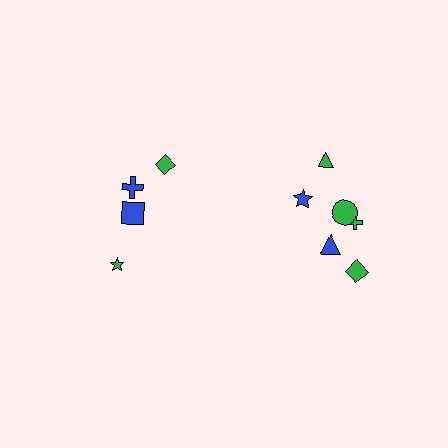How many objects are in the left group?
There are 4 objects.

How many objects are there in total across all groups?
There are 10 objects.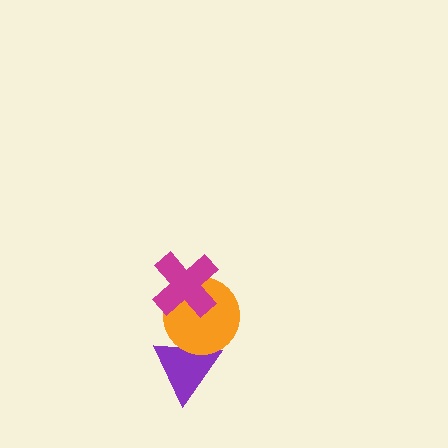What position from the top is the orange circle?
The orange circle is 2nd from the top.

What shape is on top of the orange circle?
The magenta cross is on top of the orange circle.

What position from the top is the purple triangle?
The purple triangle is 3rd from the top.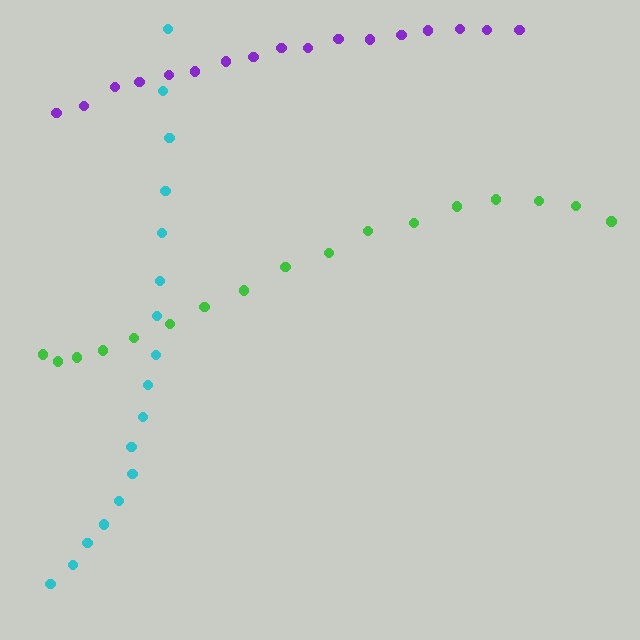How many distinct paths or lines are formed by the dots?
There are 3 distinct paths.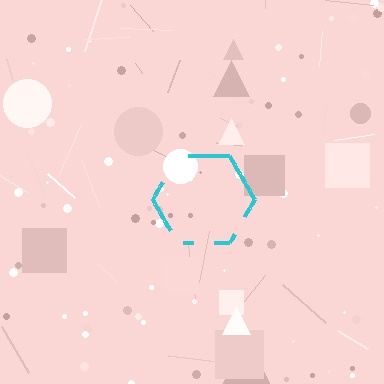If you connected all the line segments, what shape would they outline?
They would outline a hexagon.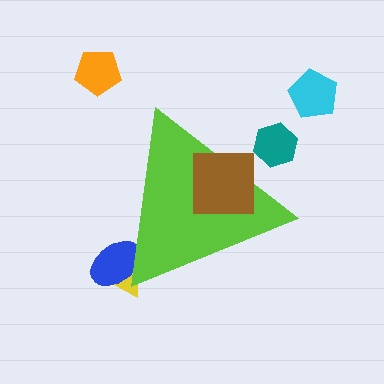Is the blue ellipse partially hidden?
Yes, the blue ellipse is partially hidden behind the lime triangle.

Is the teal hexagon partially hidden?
Yes, the teal hexagon is partially hidden behind the lime triangle.